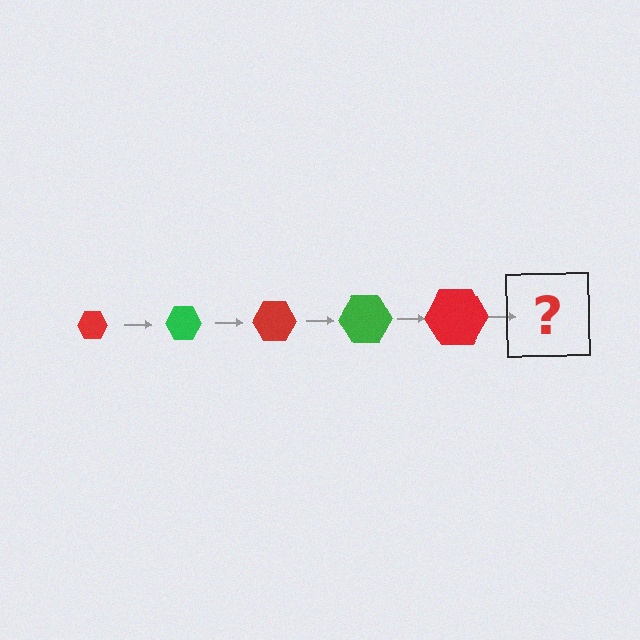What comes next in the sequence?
The next element should be a green hexagon, larger than the previous one.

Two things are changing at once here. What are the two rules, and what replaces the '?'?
The two rules are that the hexagon grows larger each step and the color cycles through red and green. The '?' should be a green hexagon, larger than the previous one.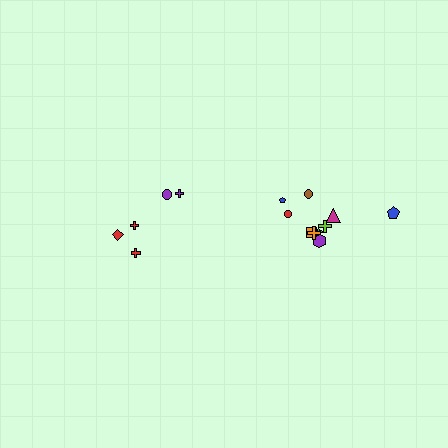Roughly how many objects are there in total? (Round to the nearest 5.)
Roughly 15 objects in total.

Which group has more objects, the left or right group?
The right group.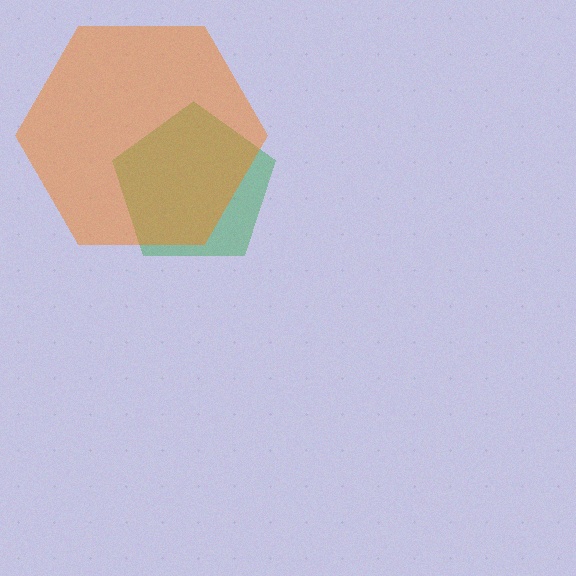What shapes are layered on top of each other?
The layered shapes are: a green pentagon, an orange hexagon.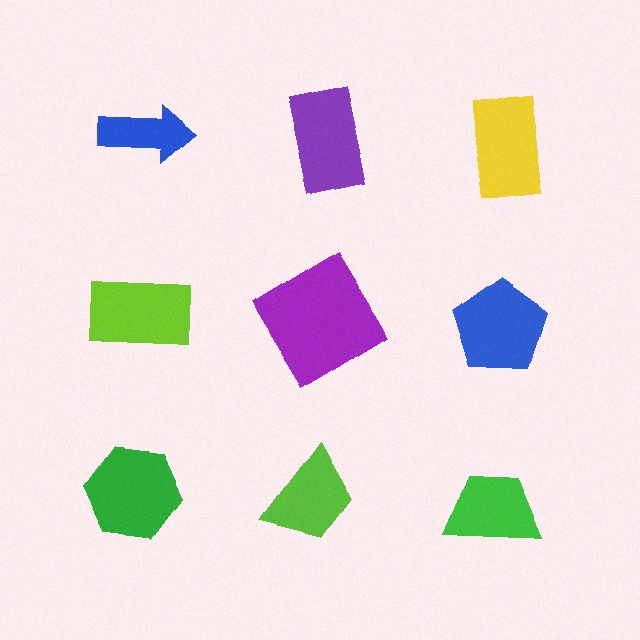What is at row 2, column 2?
A purple diamond.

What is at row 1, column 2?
A purple rectangle.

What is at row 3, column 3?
A green trapezoid.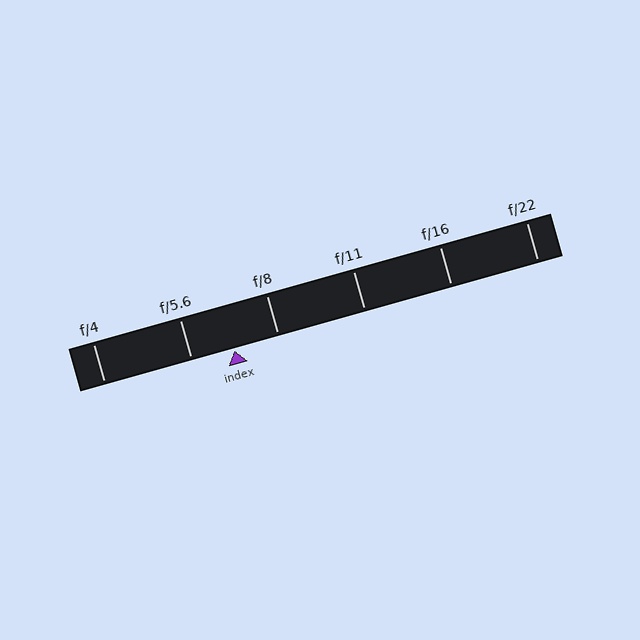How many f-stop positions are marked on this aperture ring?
There are 6 f-stop positions marked.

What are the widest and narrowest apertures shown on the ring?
The widest aperture shown is f/4 and the narrowest is f/22.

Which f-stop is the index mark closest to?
The index mark is closest to f/5.6.